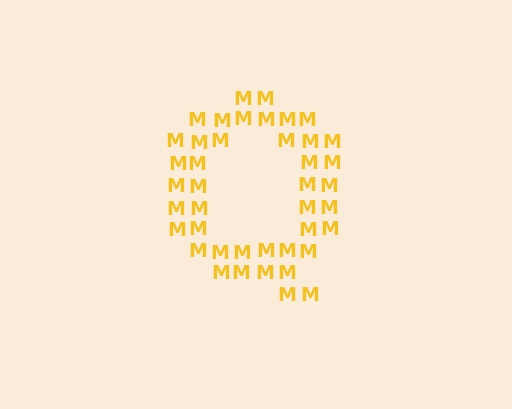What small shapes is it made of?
It is made of small letter M's.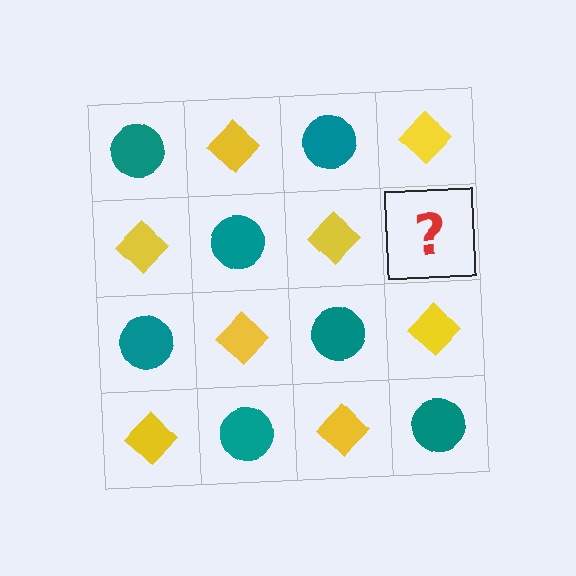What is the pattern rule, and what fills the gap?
The rule is that it alternates teal circle and yellow diamond in a checkerboard pattern. The gap should be filled with a teal circle.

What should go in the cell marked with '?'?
The missing cell should contain a teal circle.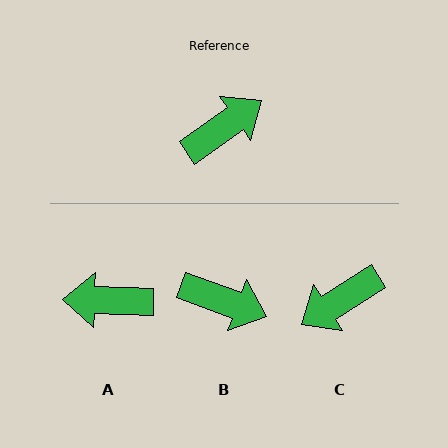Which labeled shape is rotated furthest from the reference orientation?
C, about 177 degrees away.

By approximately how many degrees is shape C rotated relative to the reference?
Approximately 177 degrees counter-clockwise.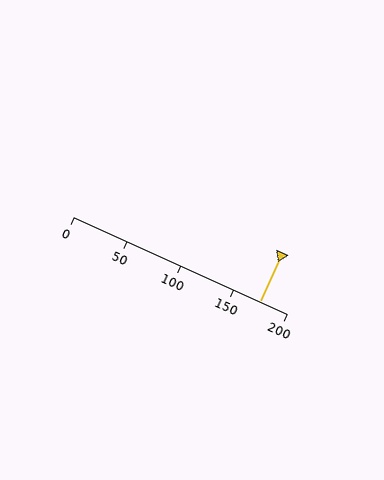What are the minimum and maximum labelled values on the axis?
The axis runs from 0 to 200.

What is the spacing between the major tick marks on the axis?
The major ticks are spaced 50 apart.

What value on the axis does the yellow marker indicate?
The marker indicates approximately 175.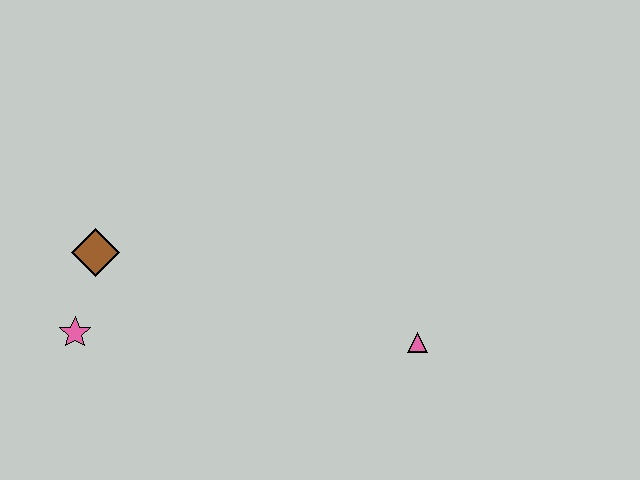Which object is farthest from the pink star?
The pink triangle is farthest from the pink star.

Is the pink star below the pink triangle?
No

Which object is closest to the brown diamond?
The pink star is closest to the brown diamond.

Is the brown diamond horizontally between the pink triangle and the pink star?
Yes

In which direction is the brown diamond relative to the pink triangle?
The brown diamond is to the left of the pink triangle.